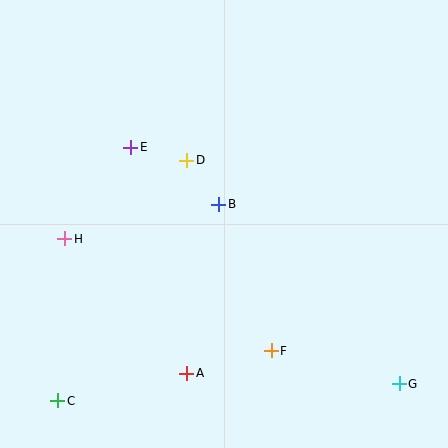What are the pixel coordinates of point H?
Point H is at (65, 239).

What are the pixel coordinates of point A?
Point A is at (187, 373).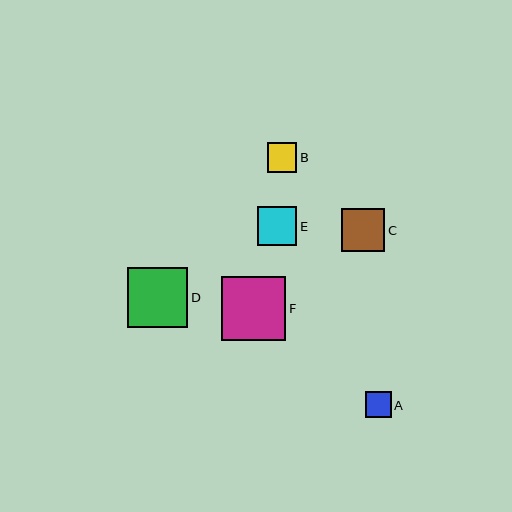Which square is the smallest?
Square A is the smallest with a size of approximately 26 pixels.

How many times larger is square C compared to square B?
Square C is approximately 1.5 times the size of square B.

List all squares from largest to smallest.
From largest to smallest: F, D, C, E, B, A.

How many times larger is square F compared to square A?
Square F is approximately 2.4 times the size of square A.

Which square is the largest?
Square F is the largest with a size of approximately 64 pixels.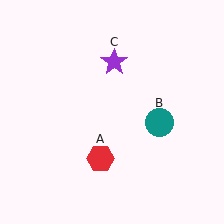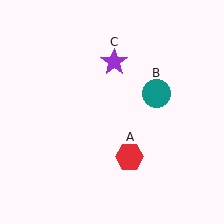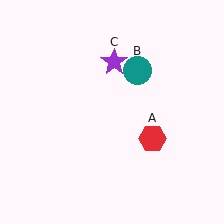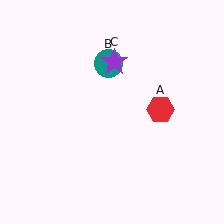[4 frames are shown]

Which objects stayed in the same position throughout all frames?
Purple star (object C) remained stationary.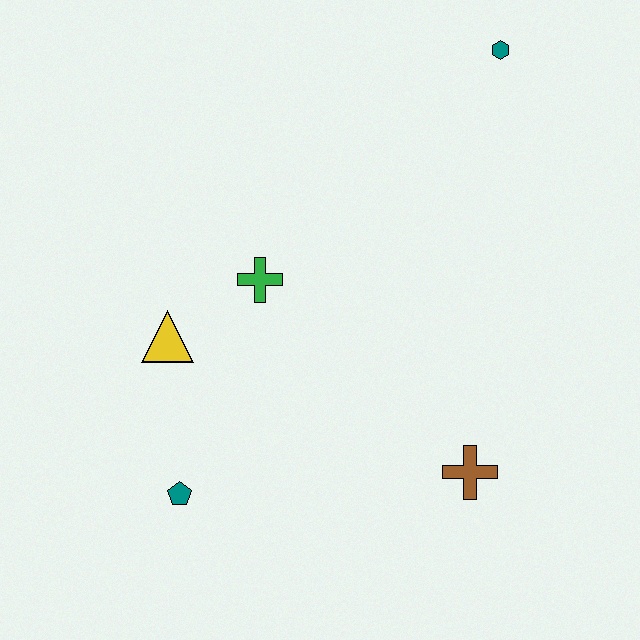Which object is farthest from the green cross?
The teal hexagon is farthest from the green cross.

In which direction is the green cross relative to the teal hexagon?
The green cross is to the left of the teal hexagon.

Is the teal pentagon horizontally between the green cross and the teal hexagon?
No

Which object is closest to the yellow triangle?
The green cross is closest to the yellow triangle.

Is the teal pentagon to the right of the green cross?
No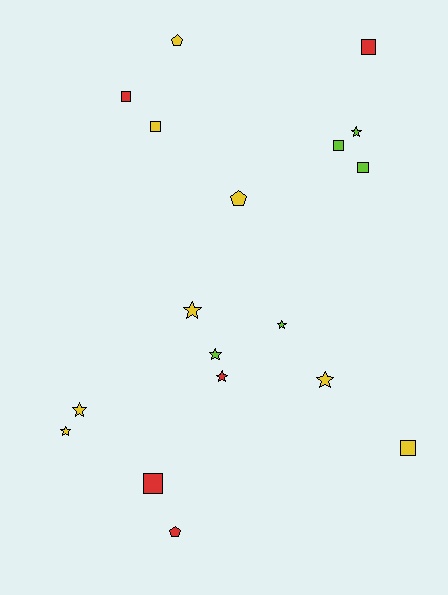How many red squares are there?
There are 3 red squares.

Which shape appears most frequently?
Star, with 8 objects.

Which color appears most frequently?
Yellow, with 8 objects.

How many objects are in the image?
There are 18 objects.